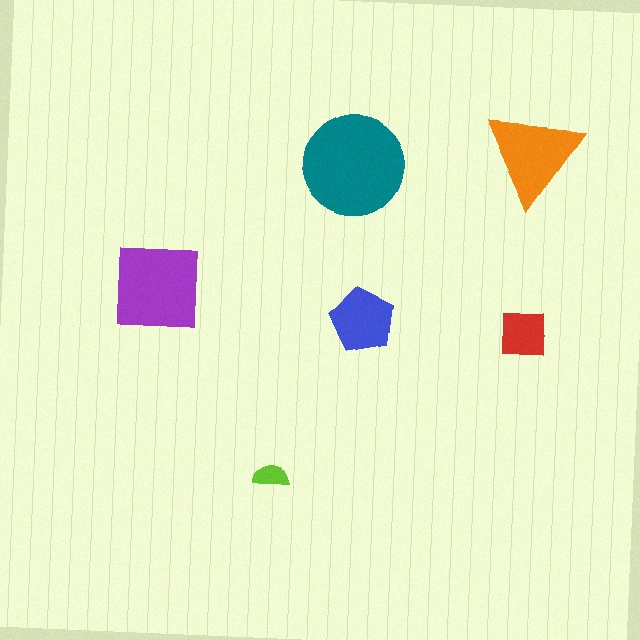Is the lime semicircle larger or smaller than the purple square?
Smaller.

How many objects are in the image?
There are 6 objects in the image.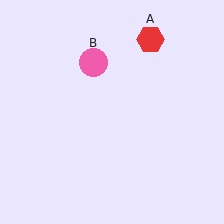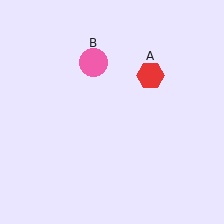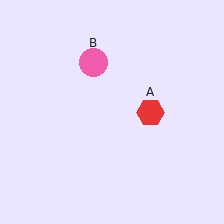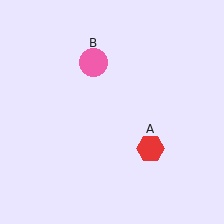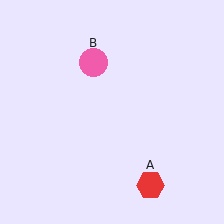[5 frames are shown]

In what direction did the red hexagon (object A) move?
The red hexagon (object A) moved down.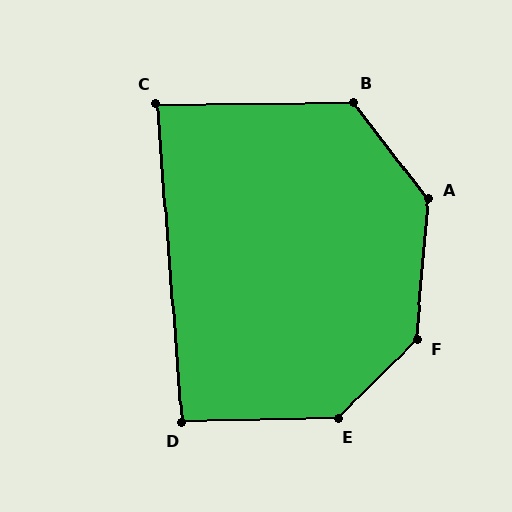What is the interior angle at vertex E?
Approximately 137 degrees (obtuse).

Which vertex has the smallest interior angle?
C, at approximately 86 degrees.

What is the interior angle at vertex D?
Approximately 93 degrees (approximately right).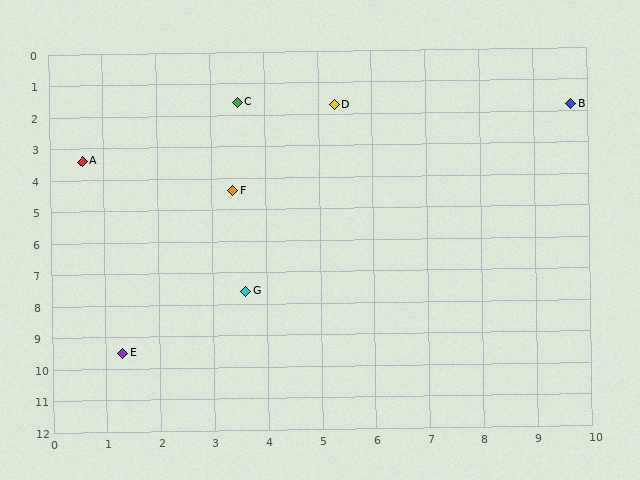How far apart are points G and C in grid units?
Points G and C are about 6.0 grid units apart.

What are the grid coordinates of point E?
Point E is at approximately (1.3, 9.5).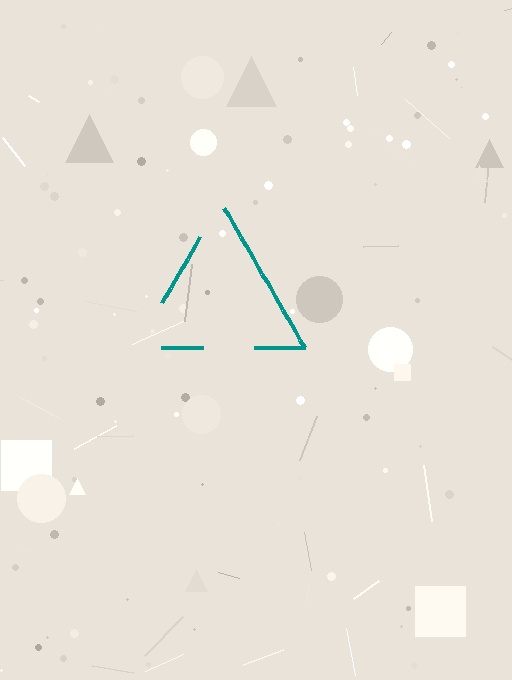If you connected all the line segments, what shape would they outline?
They would outline a triangle.